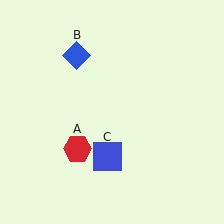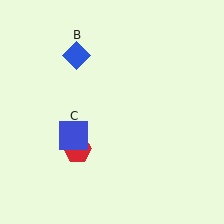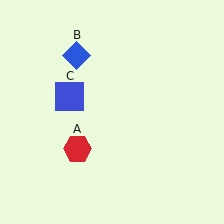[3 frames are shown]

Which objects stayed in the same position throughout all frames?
Red hexagon (object A) and blue diamond (object B) remained stationary.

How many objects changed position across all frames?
1 object changed position: blue square (object C).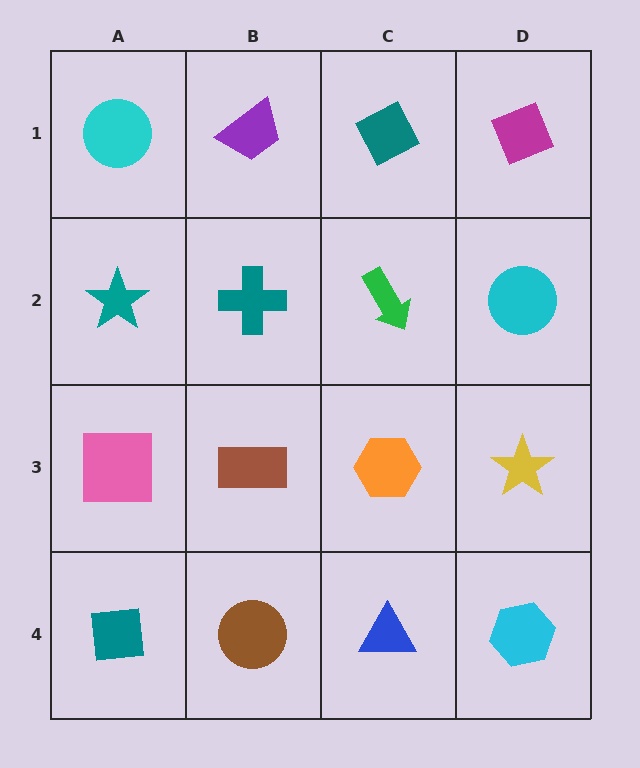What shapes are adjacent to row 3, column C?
A green arrow (row 2, column C), a blue triangle (row 4, column C), a brown rectangle (row 3, column B), a yellow star (row 3, column D).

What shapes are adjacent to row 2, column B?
A purple trapezoid (row 1, column B), a brown rectangle (row 3, column B), a teal star (row 2, column A), a green arrow (row 2, column C).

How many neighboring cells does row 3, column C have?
4.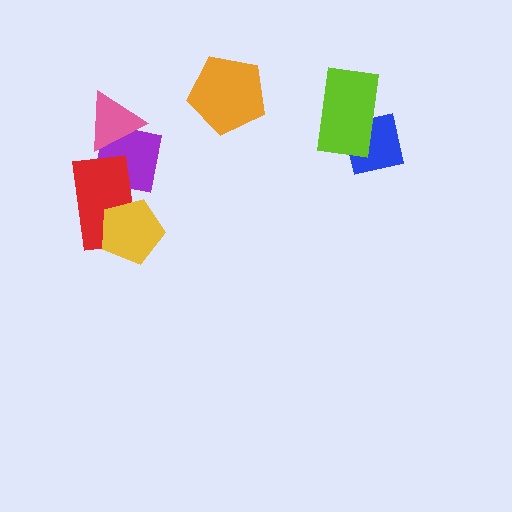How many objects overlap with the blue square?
1 object overlaps with the blue square.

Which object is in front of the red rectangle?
The yellow pentagon is in front of the red rectangle.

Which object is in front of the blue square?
The lime rectangle is in front of the blue square.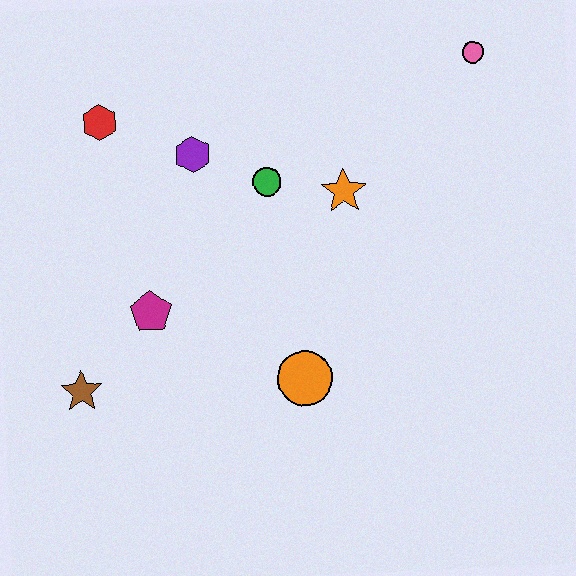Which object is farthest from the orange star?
The brown star is farthest from the orange star.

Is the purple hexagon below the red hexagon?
Yes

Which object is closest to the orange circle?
The magenta pentagon is closest to the orange circle.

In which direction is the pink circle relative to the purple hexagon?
The pink circle is to the right of the purple hexagon.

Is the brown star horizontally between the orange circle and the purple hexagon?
No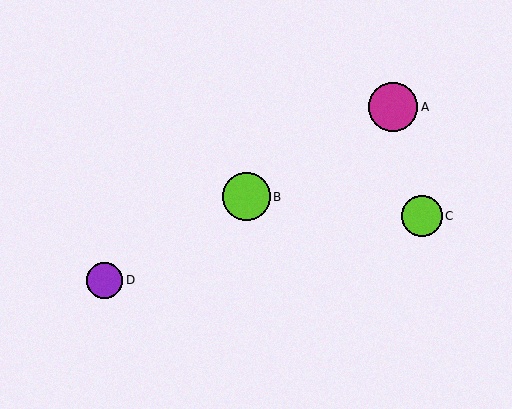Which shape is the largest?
The magenta circle (labeled A) is the largest.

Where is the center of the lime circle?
The center of the lime circle is at (422, 216).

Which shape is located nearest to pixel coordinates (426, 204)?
The lime circle (labeled C) at (422, 216) is nearest to that location.